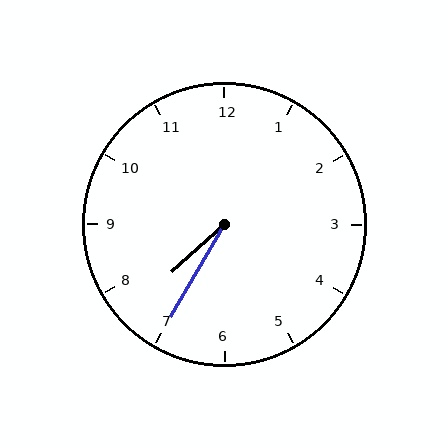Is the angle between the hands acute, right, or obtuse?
It is acute.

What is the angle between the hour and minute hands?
Approximately 18 degrees.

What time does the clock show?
7:35.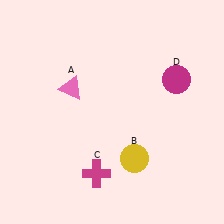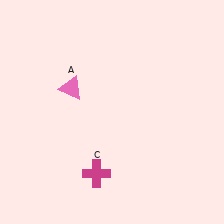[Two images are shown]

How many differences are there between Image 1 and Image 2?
There are 2 differences between the two images.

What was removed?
The magenta circle (D), the yellow circle (B) were removed in Image 2.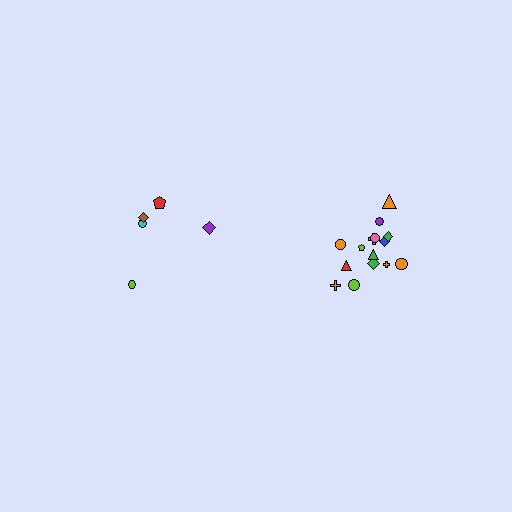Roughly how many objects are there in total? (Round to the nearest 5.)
Roughly 20 objects in total.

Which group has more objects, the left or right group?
The right group.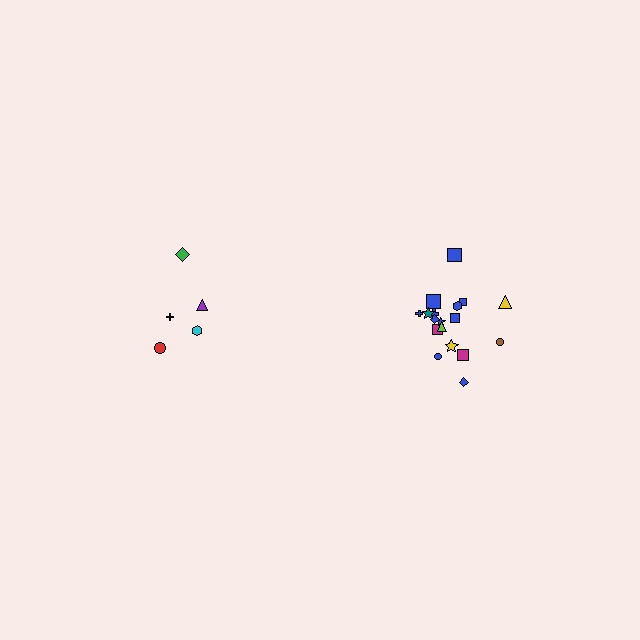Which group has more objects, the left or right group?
The right group.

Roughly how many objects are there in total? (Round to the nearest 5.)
Roughly 25 objects in total.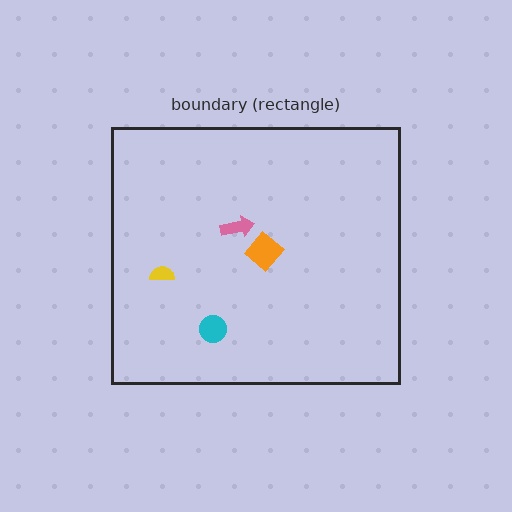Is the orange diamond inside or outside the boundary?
Inside.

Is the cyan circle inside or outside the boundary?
Inside.